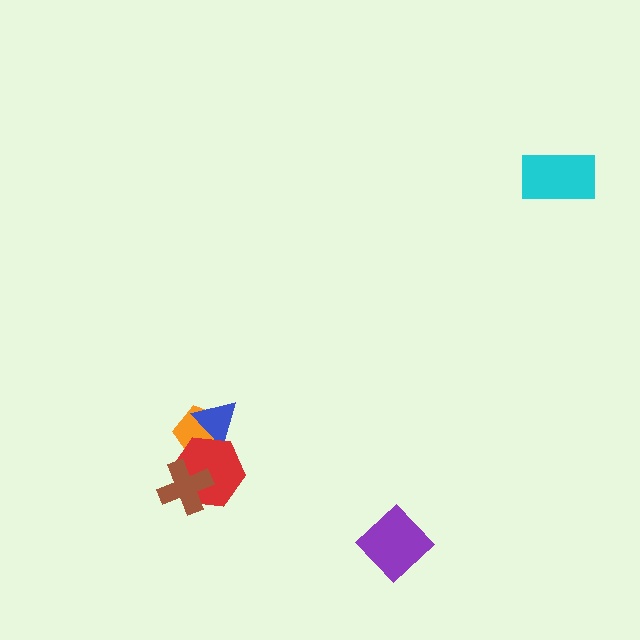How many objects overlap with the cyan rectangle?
0 objects overlap with the cyan rectangle.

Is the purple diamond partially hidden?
No, no other shape covers it.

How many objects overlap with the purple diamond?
0 objects overlap with the purple diamond.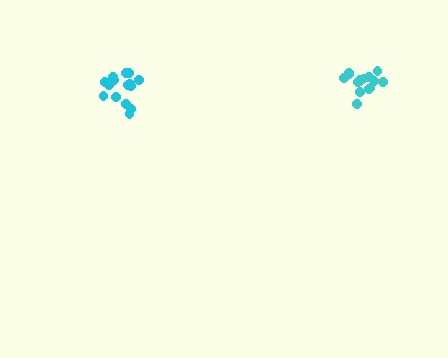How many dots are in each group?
Group 1: 15 dots, Group 2: 15 dots (30 total).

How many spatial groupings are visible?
There are 2 spatial groupings.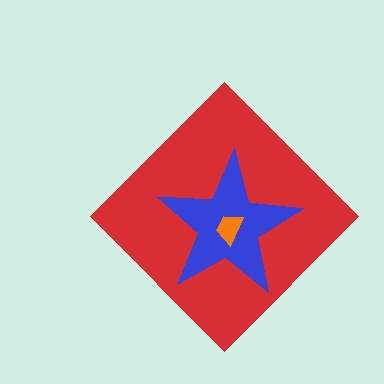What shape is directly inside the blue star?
The orange trapezoid.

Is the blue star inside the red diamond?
Yes.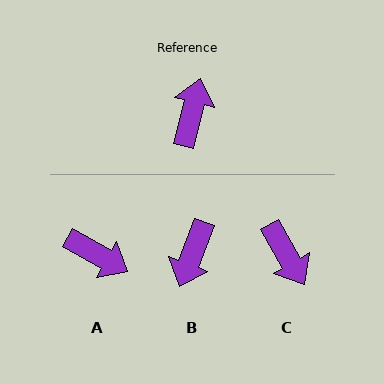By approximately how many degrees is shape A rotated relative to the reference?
Approximately 106 degrees clockwise.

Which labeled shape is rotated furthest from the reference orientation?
B, about 173 degrees away.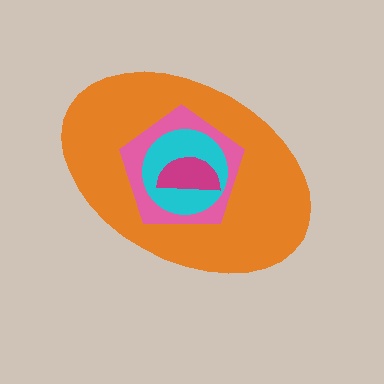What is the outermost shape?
The orange ellipse.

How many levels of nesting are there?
4.